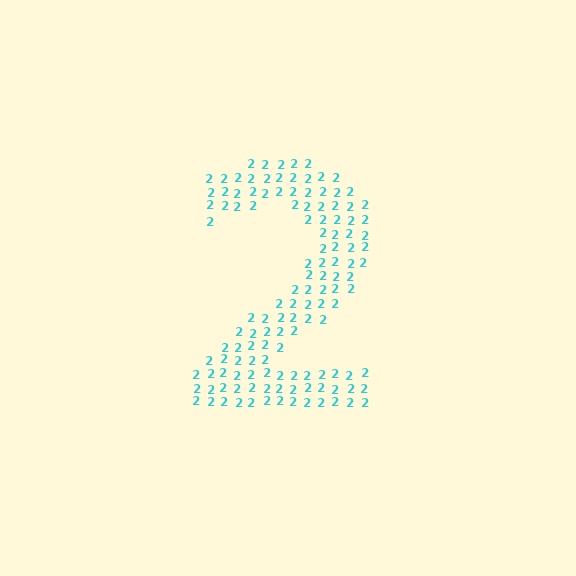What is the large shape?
The large shape is the digit 2.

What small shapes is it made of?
It is made of small digit 2's.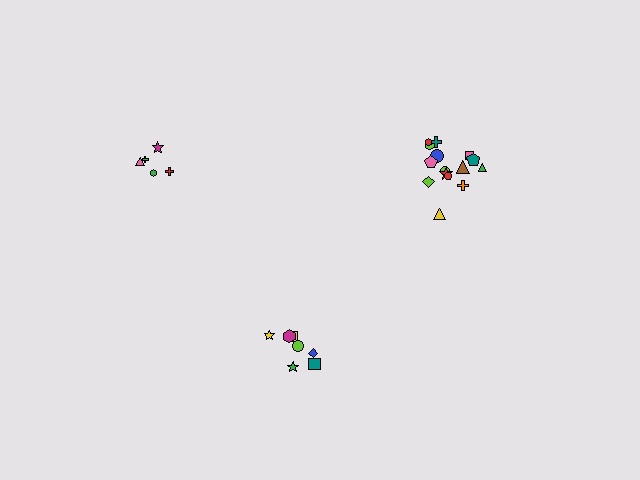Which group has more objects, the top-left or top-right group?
The top-right group.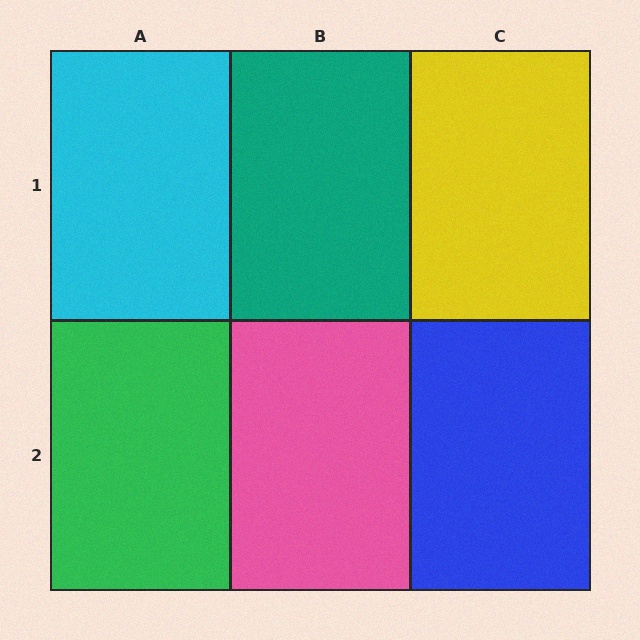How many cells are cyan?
1 cell is cyan.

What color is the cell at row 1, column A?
Cyan.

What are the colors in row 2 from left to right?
Green, pink, blue.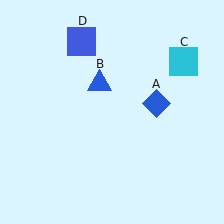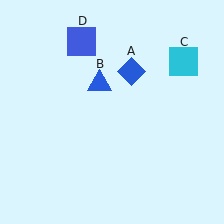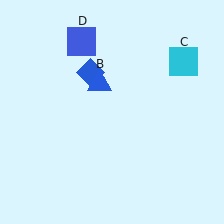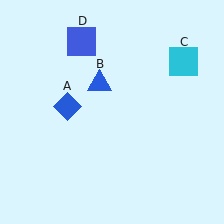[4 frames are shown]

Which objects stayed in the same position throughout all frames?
Blue triangle (object B) and cyan square (object C) and blue square (object D) remained stationary.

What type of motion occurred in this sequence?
The blue diamond (object A) rotated counterclockwise around the center of the scene.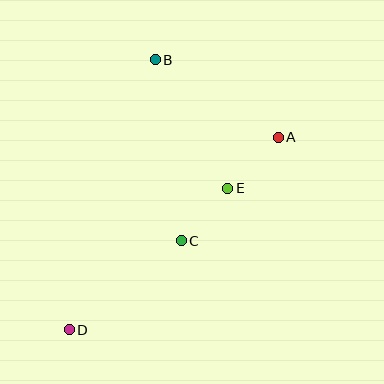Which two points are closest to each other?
Points C and E are closest to each other.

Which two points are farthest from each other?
Points A and D are farthest from each other.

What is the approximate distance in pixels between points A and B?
The distance between A and B is approximately 145 pixels.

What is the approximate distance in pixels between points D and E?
The distance between D and E is approximately 213 pixels.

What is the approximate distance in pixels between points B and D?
The distance between B and D is approximately 284 pixels.